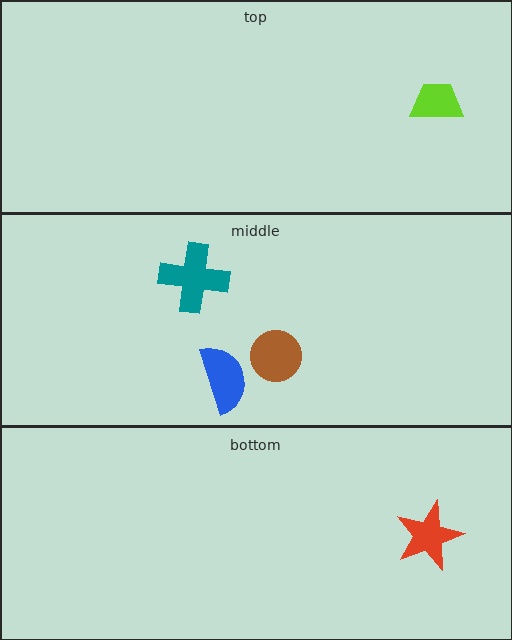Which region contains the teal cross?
The middle region.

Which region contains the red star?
The bottom region.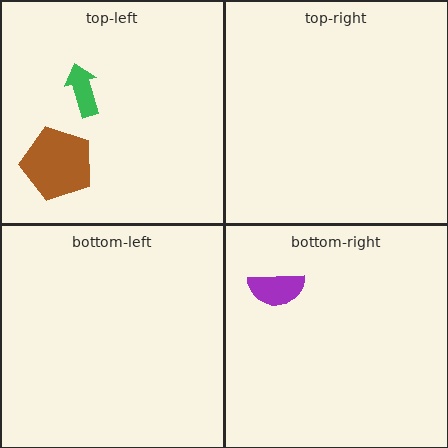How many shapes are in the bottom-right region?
1.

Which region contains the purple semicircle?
The bottom-right region.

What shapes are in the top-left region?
The brown pentagon, the green arrow.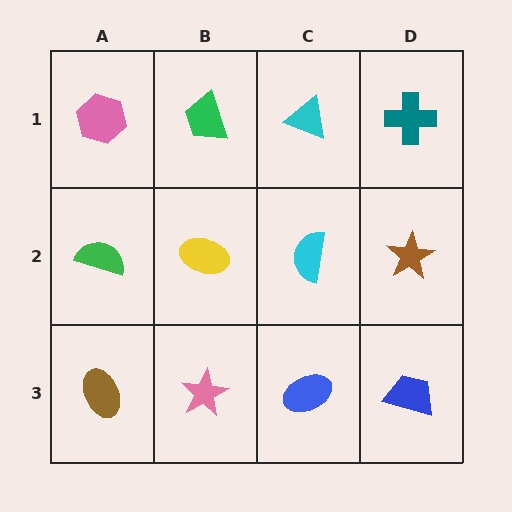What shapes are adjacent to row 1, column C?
A cyan semicircle (row 2, column C), a green trapezoid (row 1, column B), a teal cross (row 1, column D).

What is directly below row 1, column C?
A cyan semicircle.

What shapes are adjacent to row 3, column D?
A brown star (row 2, column D), a blue ellipse (row 3, column C).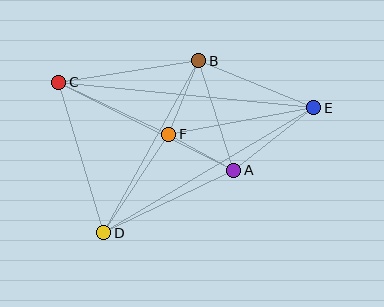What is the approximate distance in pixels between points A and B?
The distance between A and B is approximately 115 pixels.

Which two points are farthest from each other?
Points C and E are farthest from each other.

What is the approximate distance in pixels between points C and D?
The distance between C and D is approximately 157 pixels.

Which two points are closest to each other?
Points A and F are closest to each other.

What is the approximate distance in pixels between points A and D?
The distance between A and D is approximately 144 pixels.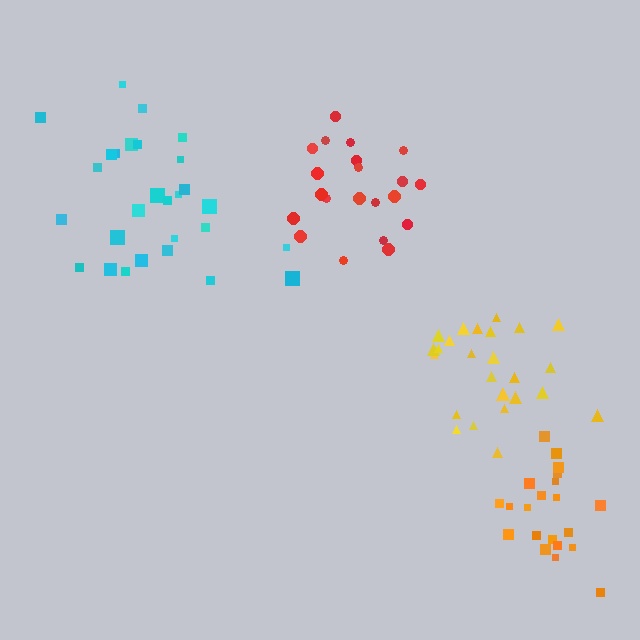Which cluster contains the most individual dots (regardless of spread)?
Cyan (28).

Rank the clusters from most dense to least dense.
orange, yellow, red, cyan.